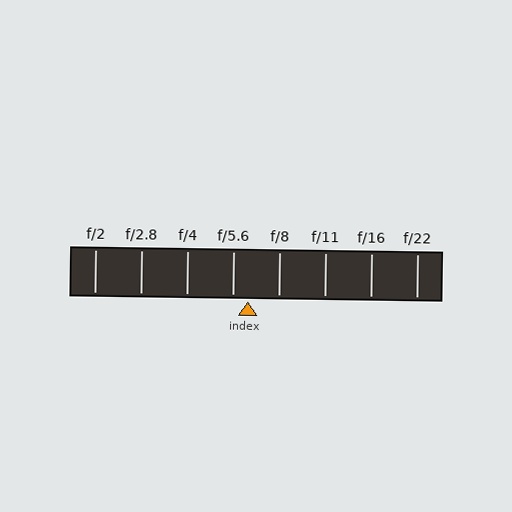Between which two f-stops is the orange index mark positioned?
The index mark is between f/5.6 and f/8.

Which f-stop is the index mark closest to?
The index mark is closest to f/5.6.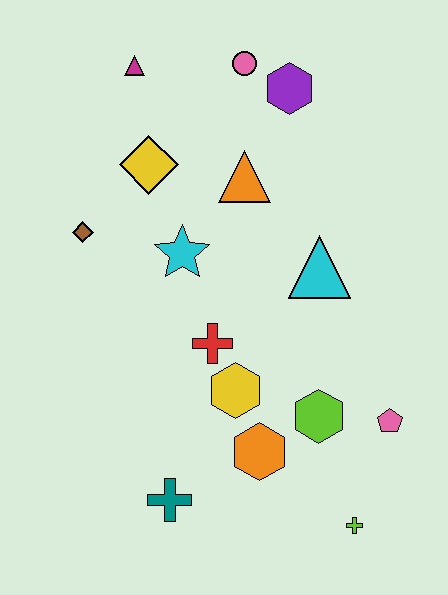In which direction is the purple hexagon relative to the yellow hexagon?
The purple hexagon is above the yellow hexagon.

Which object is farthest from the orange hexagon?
The magenta triangle is farthest from the orange hexagon.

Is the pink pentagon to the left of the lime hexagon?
No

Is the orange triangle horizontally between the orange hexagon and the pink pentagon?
No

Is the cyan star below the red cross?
No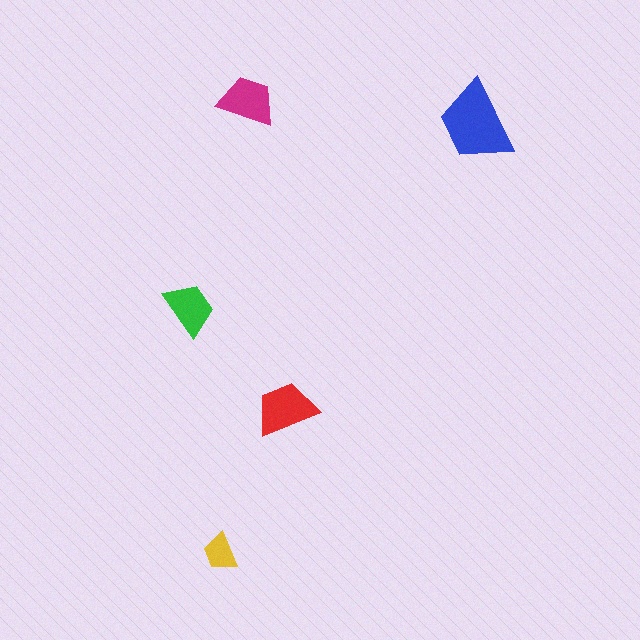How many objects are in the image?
There are 5 objects in the image.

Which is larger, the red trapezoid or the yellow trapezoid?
The red one.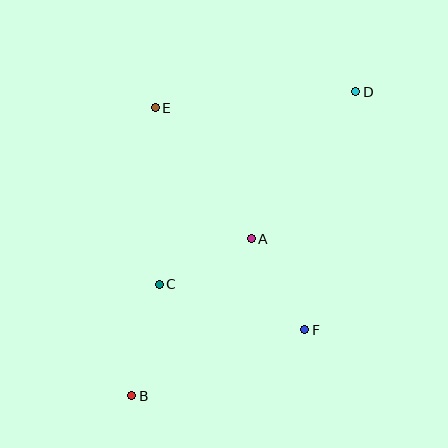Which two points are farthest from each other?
Points B and D are farthest from each other.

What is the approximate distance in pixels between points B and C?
The distance between B and C is approximately 115 pixels.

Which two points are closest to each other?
Points A and C are closest to each other.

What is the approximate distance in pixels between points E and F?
The distance between E and F is approximately 268 pixels.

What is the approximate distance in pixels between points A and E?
The distance between A and E is approximately 162 pixels.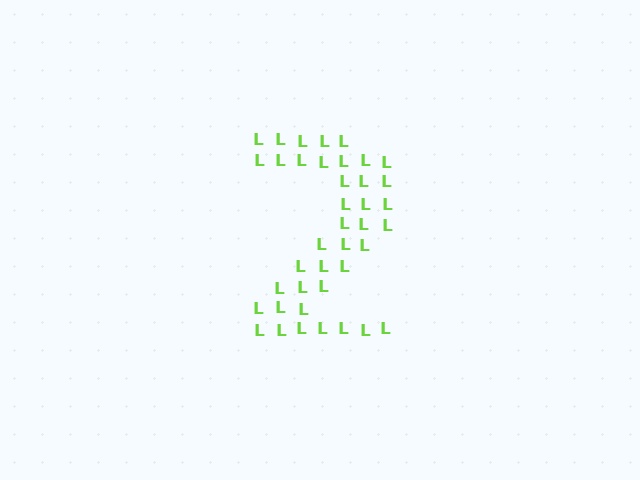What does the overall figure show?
The overall figure shows the digit 2.